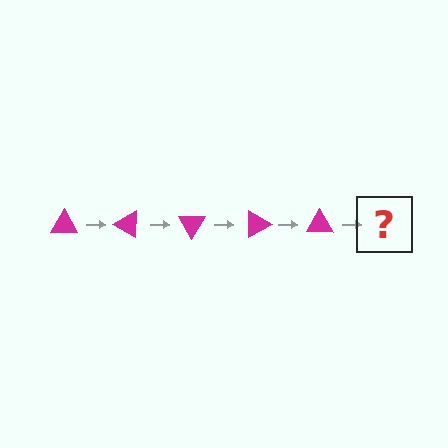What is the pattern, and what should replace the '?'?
The pattern is that the triangle rotates 30 degrees each step. The '?' should be a magenta triangle rotated 150 degrees.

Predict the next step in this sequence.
The next step is a magenta triangle rotated 150 degrees.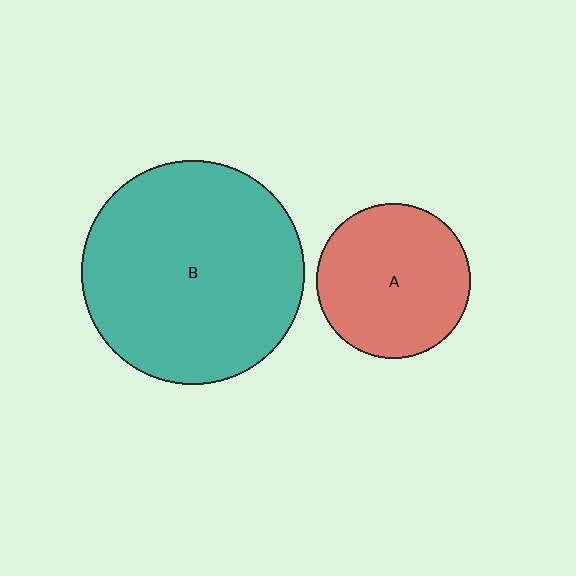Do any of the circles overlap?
No, none of the circles overlap.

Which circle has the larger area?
Circle B (teal).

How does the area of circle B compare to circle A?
Approximately 2.1 times.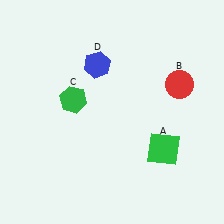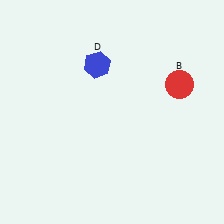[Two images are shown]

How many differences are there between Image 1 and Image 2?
There are 2 differences between the two images.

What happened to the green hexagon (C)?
The green hexagon (C) was removed in Image 2. It was in the top-left area of Image 1.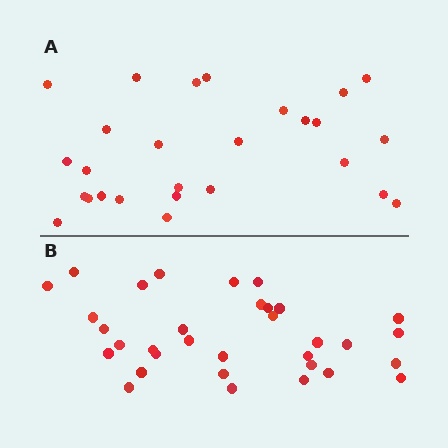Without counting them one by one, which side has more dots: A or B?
Region B (the bottom region) has more dots.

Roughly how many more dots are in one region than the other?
Region B has about 6 more dots than region A.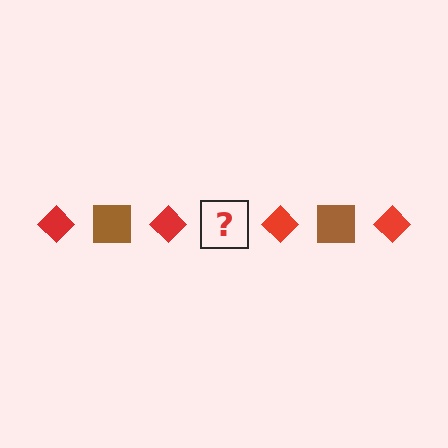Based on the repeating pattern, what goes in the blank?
The blank should be a brown square.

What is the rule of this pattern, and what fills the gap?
The rule is that the pattern alternates between red diamond and brown square. The gap should be filled with a brown square.